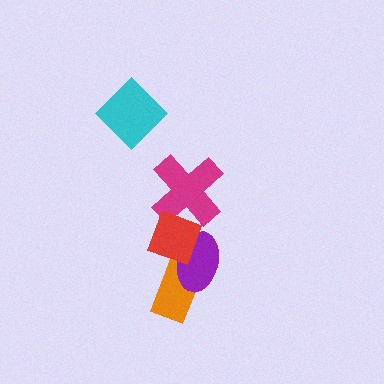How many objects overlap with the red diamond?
3 objects overlap with the red diamond.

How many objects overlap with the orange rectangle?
2 objects overlap with the orange rectangle.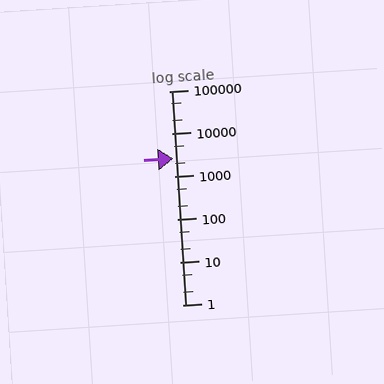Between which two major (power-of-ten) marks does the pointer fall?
The pointer is between 1000 and 10000.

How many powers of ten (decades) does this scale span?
The scale spans 5 decades, from 1 to 100000.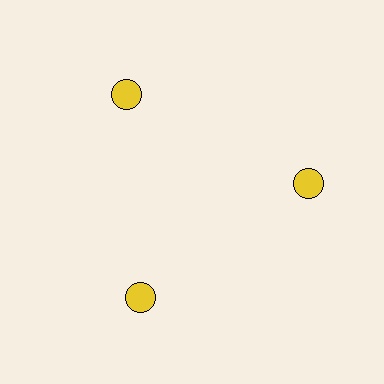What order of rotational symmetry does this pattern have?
This pattern has 3-fold rotational symmetry.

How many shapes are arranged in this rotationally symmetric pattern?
There are 3 shapes, arranged in 3 groups of 1.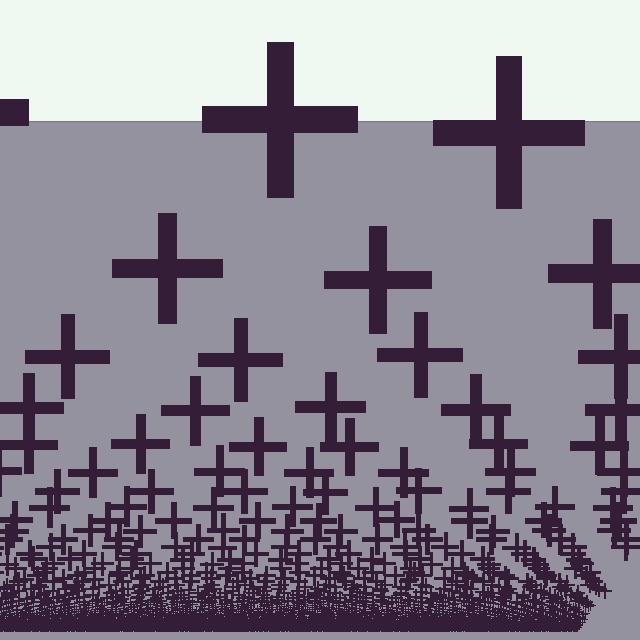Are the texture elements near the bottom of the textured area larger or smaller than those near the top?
Smaller. The gradient is inverted — elements near the bottom are smaller and denser.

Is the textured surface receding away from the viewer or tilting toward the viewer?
The surface appears to tilt toward the viewer. Texture elements get larger and sparser toward the top.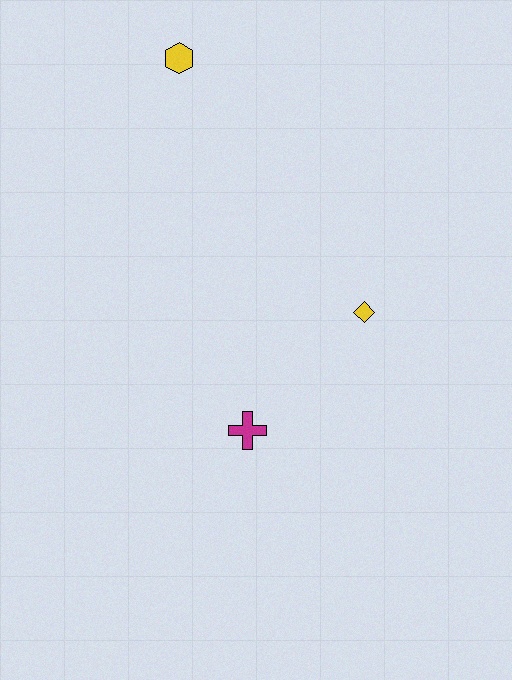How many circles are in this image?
There are no circles.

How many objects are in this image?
There are 3 objects.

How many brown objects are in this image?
There are no brown objects.